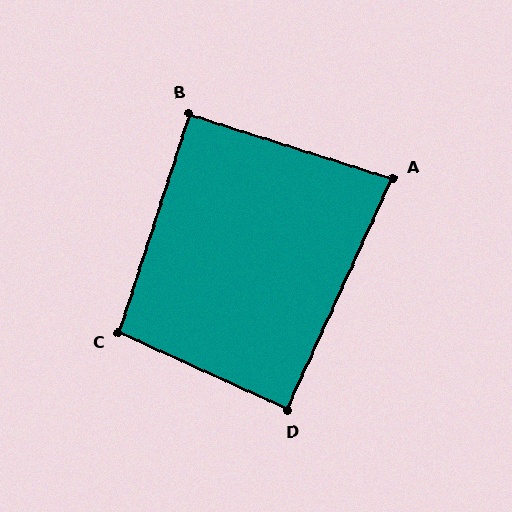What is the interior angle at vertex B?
Approximately 90 degrees (approximately right).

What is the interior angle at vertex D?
Approximately 90 degrees (approximately right).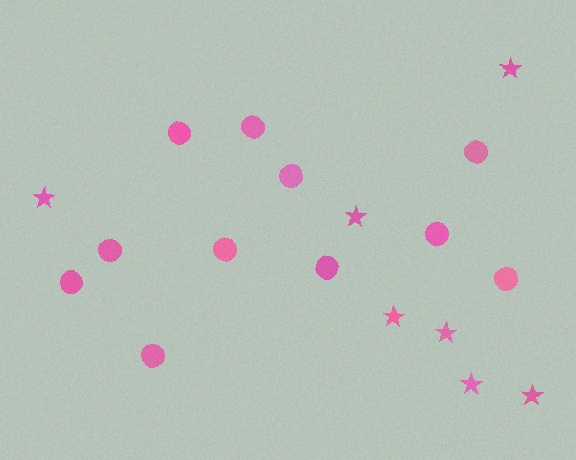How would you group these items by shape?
There are 2 groups: one group of circles (11) and one group of stars (7).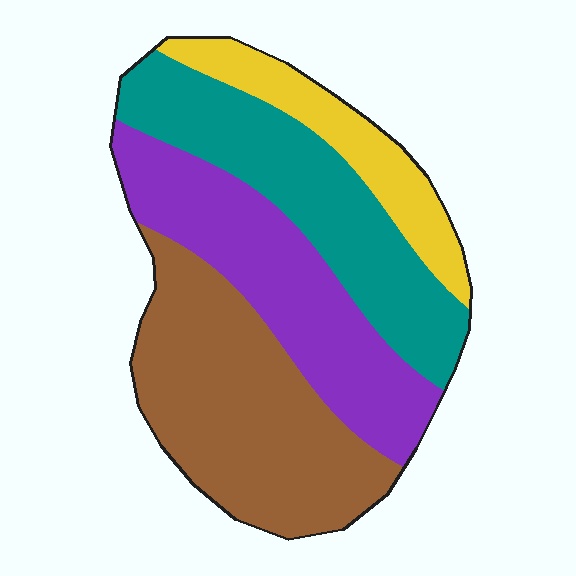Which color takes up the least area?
Yellow, at roughly 15%.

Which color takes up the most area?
Brown, at roughly 35%.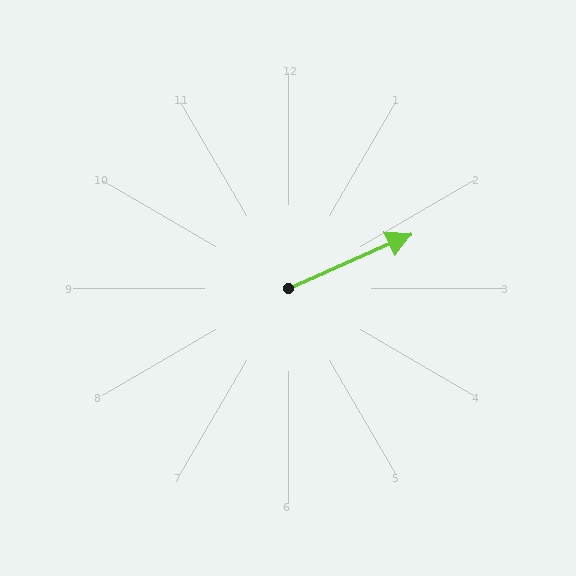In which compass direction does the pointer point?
Northeast.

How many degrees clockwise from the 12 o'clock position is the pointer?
Approximately 66 degrees.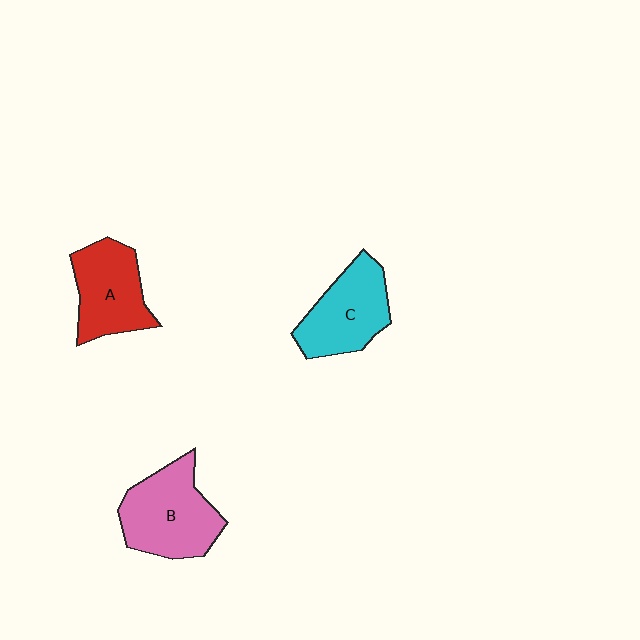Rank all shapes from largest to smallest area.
From largest to smallest: B (pink), C (cyan), A (red).